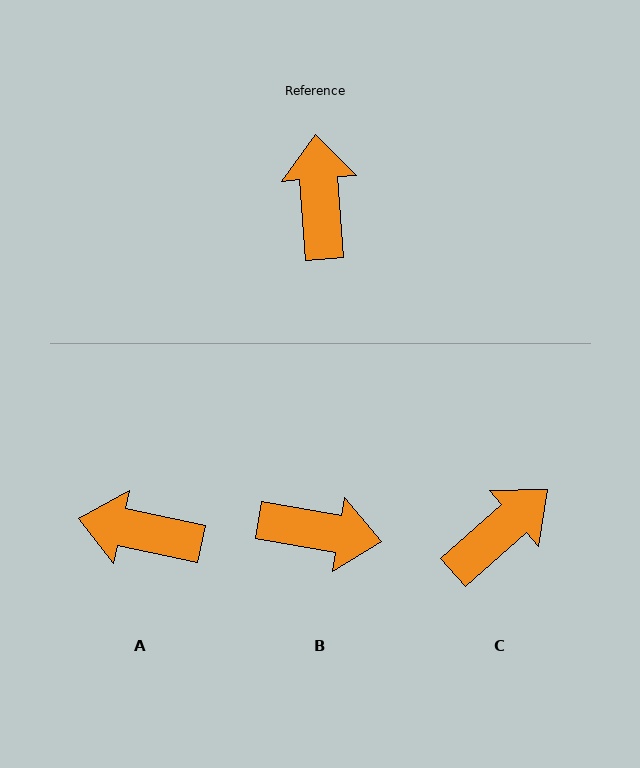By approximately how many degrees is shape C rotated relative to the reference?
Approximately 53 degrees clockwise.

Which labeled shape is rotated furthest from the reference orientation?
B, about 104 degrees away.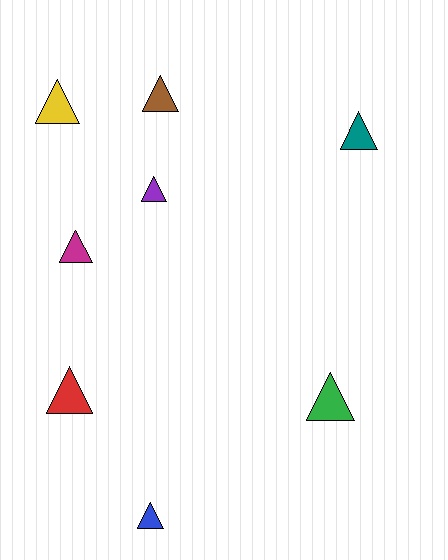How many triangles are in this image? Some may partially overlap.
There are 8 triangles.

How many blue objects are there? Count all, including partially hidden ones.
There is 1 blue object.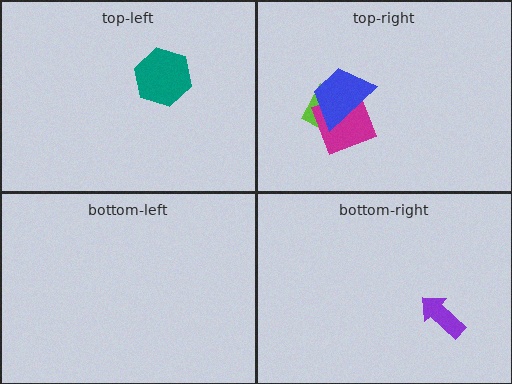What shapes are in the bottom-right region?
The purple arrow.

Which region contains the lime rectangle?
The top-right region.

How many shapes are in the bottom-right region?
1.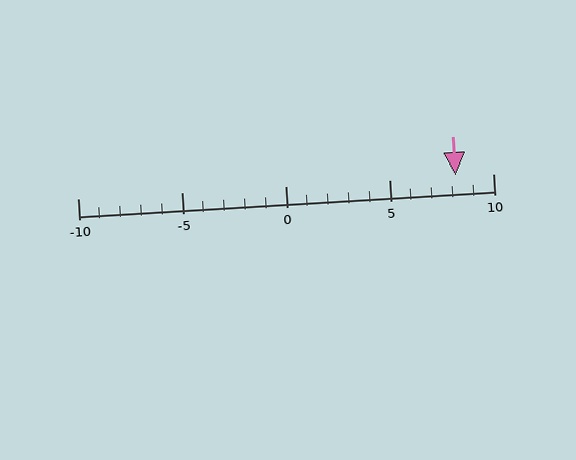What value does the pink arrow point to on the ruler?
The pink arrow points to approximately 8.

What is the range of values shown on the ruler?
The ruler shows values from -10 to 10.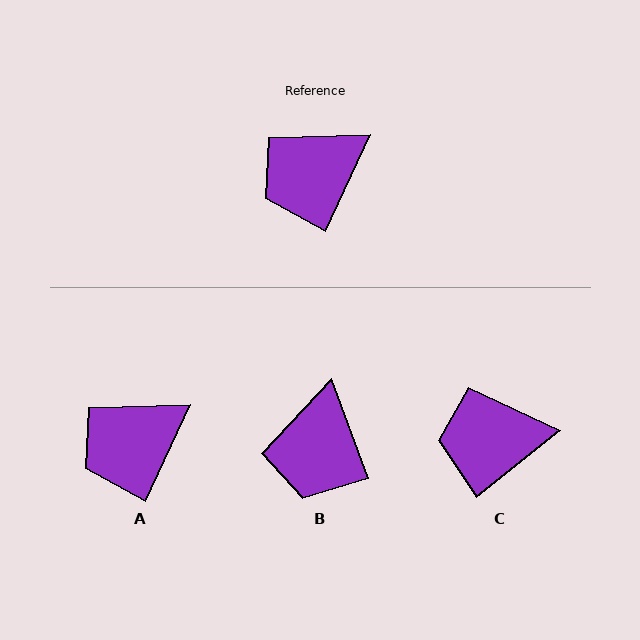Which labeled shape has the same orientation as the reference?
A.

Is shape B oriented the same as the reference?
No, it is off by about 45 degrees.